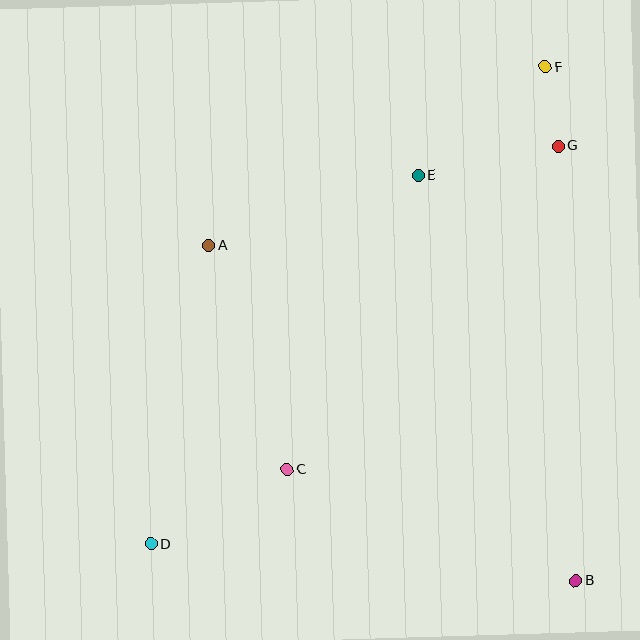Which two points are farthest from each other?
Points D and F are farthest from each other.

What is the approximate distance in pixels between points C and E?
The distance between C and E is approximately 322 pixels.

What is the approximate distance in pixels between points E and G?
The distance between E and G is approximately 143 pixels.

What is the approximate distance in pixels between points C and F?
The distance between C and F is approximately 478 pixels.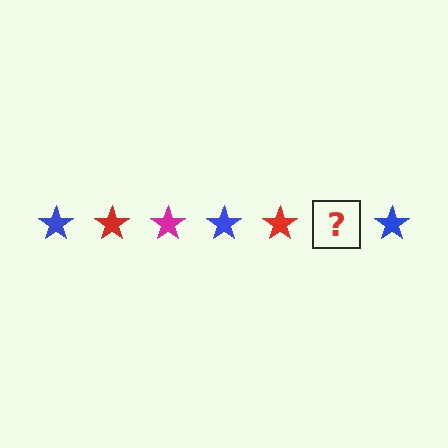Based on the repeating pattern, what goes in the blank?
The blank should be a magenta star.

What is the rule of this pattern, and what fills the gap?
The rule is that the pattern cycles through blue, red, magenta stars. The gap should be filled with a magenta star.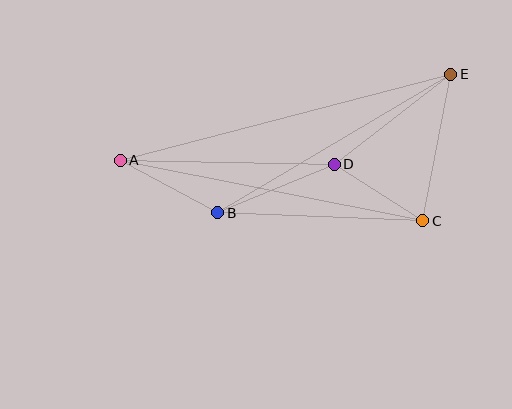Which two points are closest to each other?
Points C and D are closest to each other.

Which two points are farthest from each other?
Points A and E are farthest from each other.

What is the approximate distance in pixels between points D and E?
The distance between D and E is approximately 147 pixels.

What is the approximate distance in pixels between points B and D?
The distance between B and D is approximately 126 pixels.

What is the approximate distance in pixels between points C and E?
The distance between C and E is approximately 149 pixels.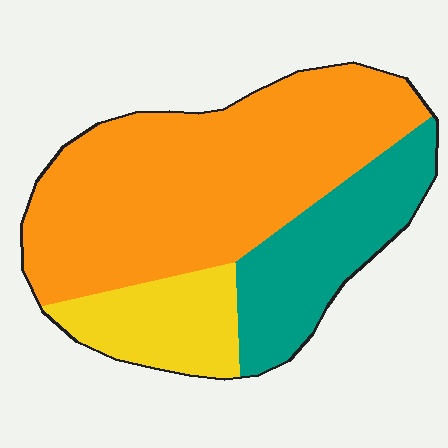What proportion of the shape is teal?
Teal covers roughly 25% of the shape.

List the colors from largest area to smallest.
From largest to smallest: orange, teal, yellow.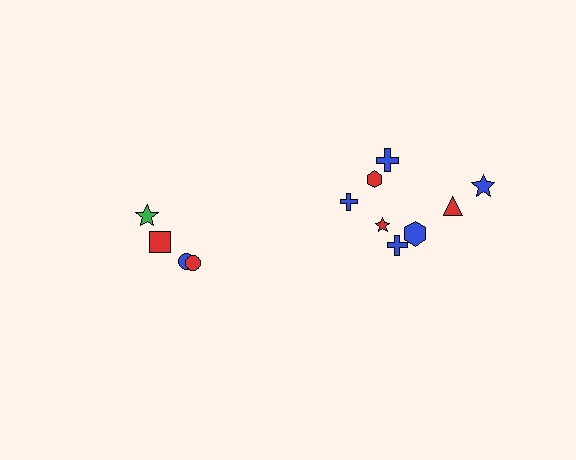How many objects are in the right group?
There are 8 objects.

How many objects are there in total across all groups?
There are 12 objects.